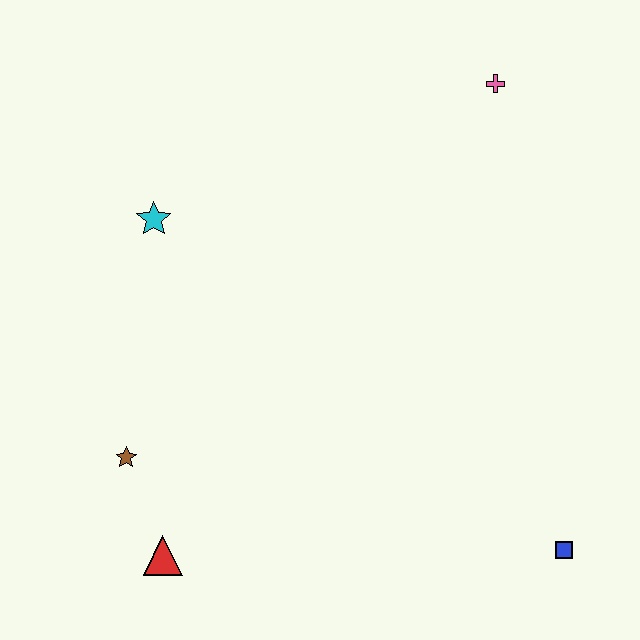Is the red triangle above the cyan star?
No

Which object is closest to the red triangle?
The brown star is closest to the red triangle.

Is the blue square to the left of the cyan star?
No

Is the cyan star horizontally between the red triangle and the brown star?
Yes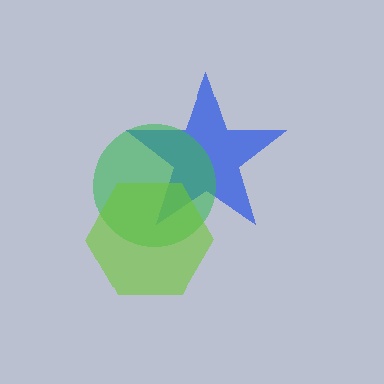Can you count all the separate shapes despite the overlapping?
Yes, there are 3 separate shapes.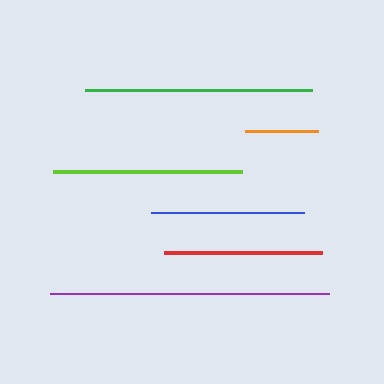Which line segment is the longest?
The purple line is the longest at approximately 279 pixels.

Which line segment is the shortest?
The orange line is the shortest at approximately 72 pixels.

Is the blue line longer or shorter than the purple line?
The purple line is longer than the blue line.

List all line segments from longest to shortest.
From longest to shortest: purple, green, lime, red, blue, orange.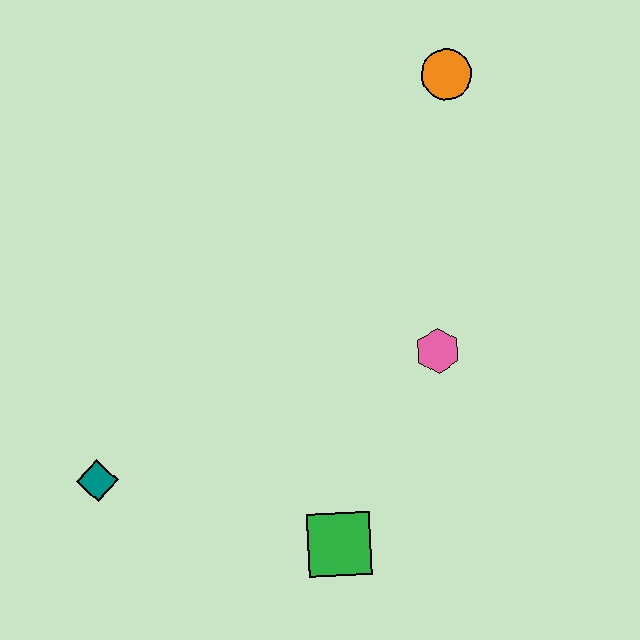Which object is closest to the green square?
The pink hexagon is closest to the green square.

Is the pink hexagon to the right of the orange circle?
No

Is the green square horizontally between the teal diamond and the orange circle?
Yes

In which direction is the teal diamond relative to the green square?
The teal diamond is to the left of the green square.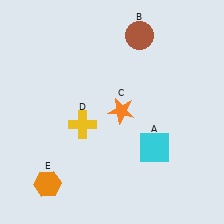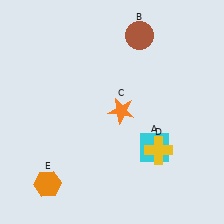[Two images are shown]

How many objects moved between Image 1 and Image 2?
1 object moved between the two images.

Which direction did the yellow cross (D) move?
The yellow cross (D) moved right.